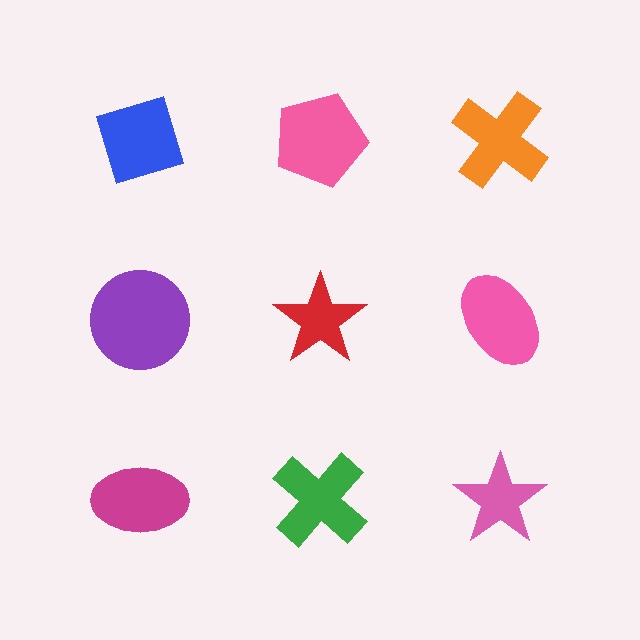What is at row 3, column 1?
A magenta ellipse.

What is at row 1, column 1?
A blue diamond.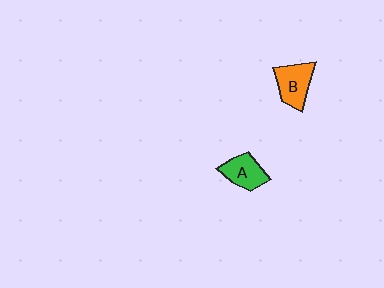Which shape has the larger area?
Shape B (orange).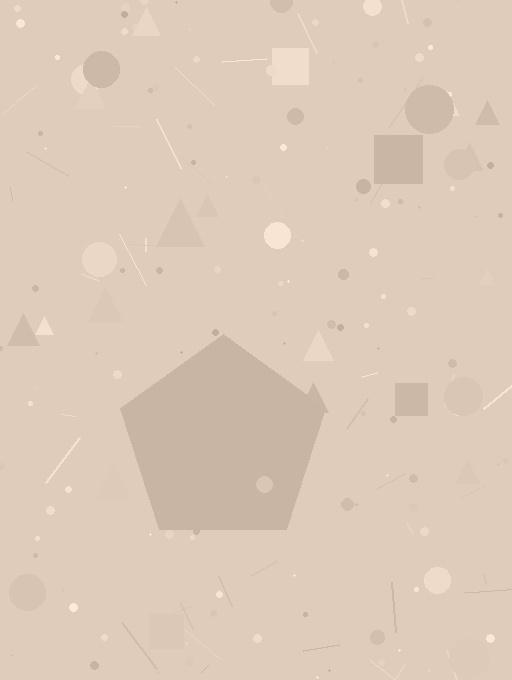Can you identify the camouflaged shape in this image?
The camouflaged shape is a pentagon.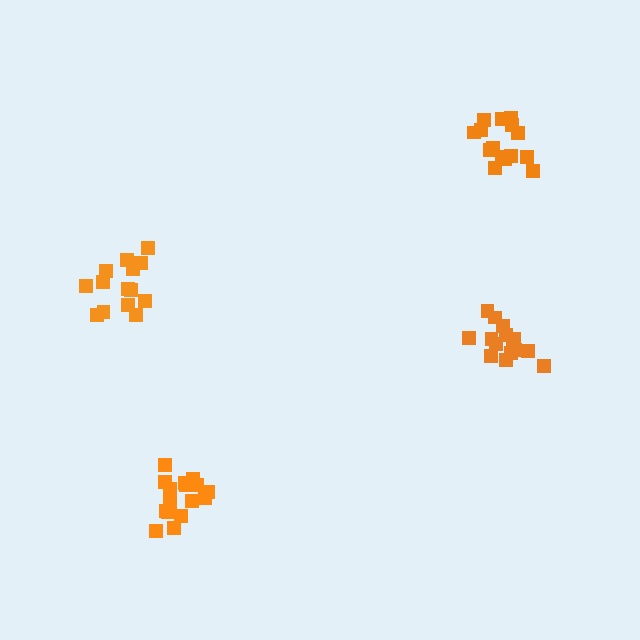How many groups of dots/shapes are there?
There are 4 groups.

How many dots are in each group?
Group 1: 15 dots, Group 2: 14 dots, Group 3: 16 dots, Group 4: 15 dots (60 total).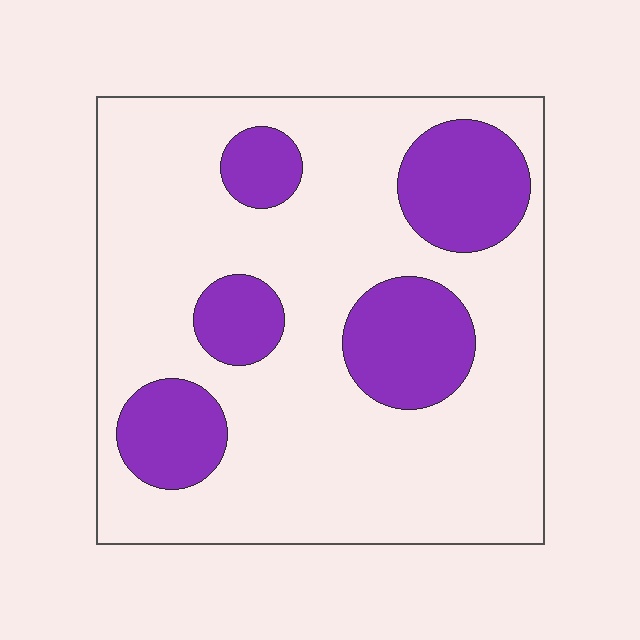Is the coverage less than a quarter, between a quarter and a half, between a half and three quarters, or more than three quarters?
Less than a quarter.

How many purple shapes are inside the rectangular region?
5.